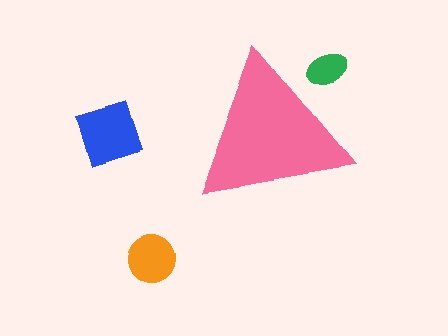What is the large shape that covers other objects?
A pink triangle.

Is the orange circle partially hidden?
No, the orange circle is fully visible.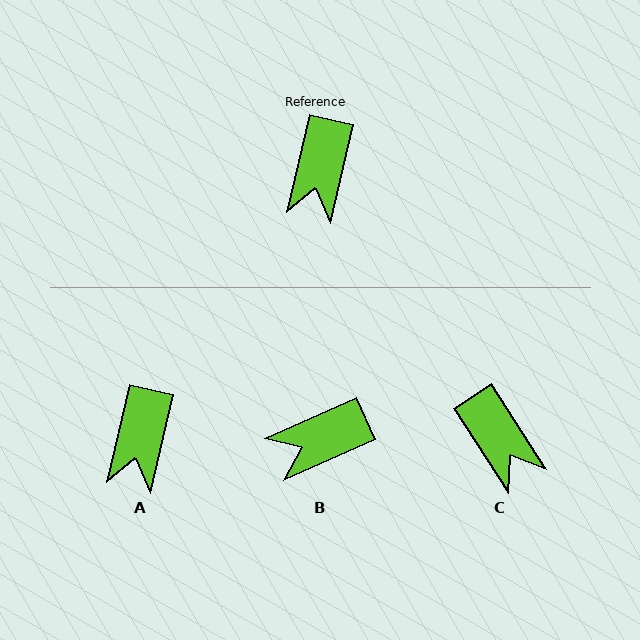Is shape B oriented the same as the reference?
No, it is off by about 53 degrees.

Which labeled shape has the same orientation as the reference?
A.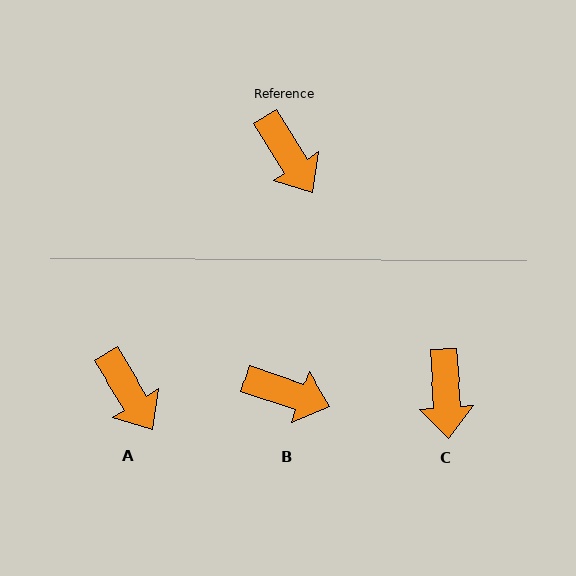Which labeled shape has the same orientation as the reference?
A.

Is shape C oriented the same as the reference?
No, it is off by about 28 degrees.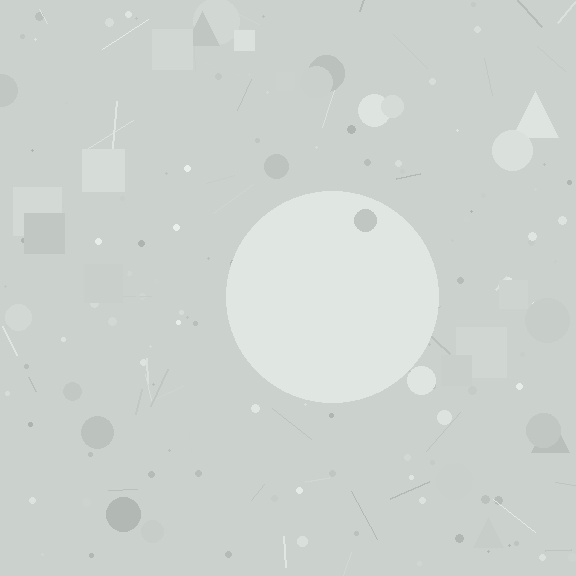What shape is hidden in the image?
A circle is hidden in the image.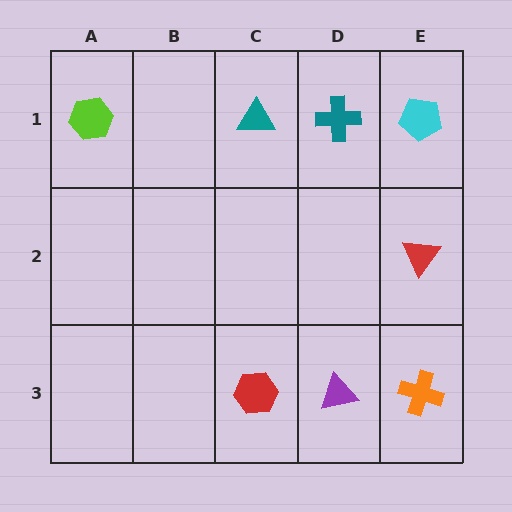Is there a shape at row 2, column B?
No, that cell is empty.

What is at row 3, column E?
An orange cross.